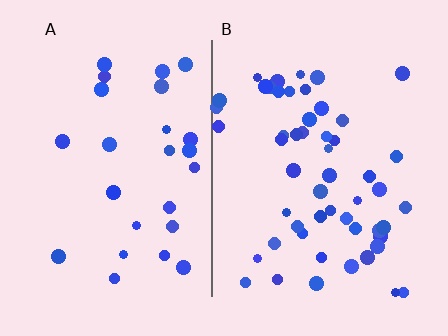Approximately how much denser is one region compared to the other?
Approximately 2.1× — region B over region A.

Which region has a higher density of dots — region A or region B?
B (the right).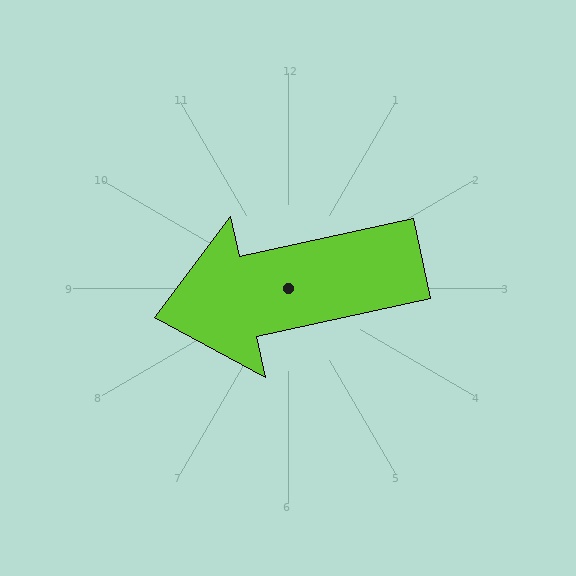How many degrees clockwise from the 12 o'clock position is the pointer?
Approximately 258 degrees.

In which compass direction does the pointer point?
West.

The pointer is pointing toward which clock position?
Roughly 9 o'clock.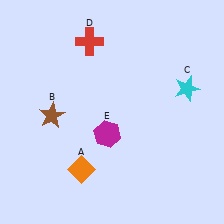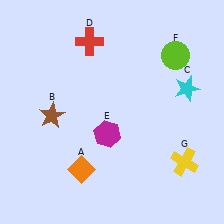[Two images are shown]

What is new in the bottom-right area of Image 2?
A yellow cross (G) was added in the bottom-right area of Image 2.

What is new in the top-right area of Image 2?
A lime circle (F) was added in the top-right area of Image 2.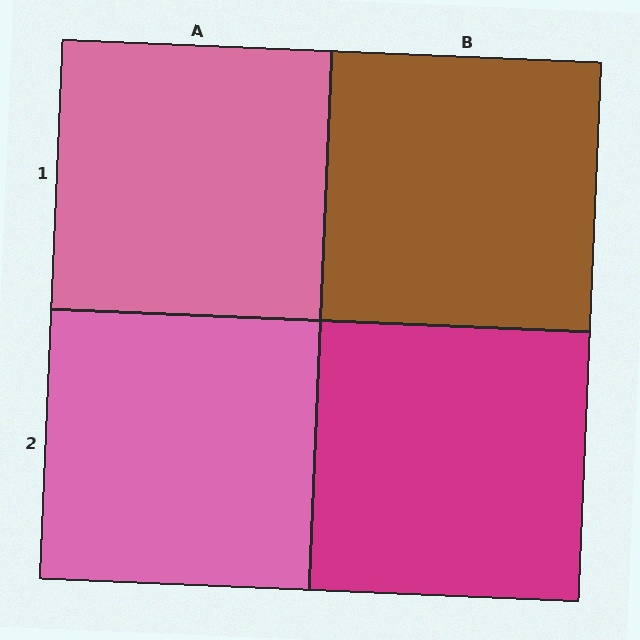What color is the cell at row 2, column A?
Pink.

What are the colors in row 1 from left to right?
Pink, brown.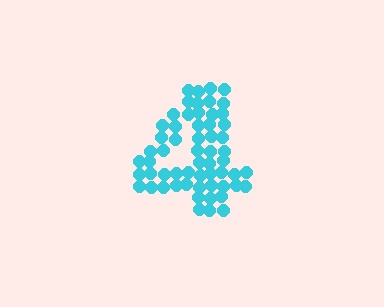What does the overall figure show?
The overall figure shows the digit 4.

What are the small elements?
The small elements are circles.